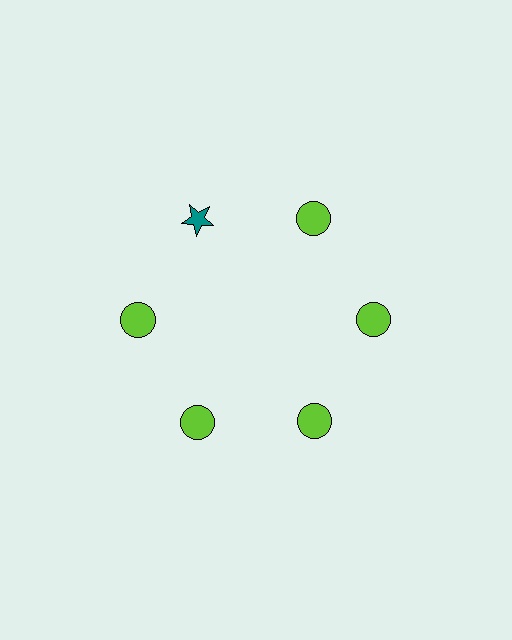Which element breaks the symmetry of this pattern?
The teal star at roughly the 11 o'clock position breaks the symmetry. All other shapes are lime circles.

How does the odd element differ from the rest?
It differs in both color (teal instead of lime) and shape (star instead of circle).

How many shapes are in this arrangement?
There are 6 shapes arranged in a ring pattern.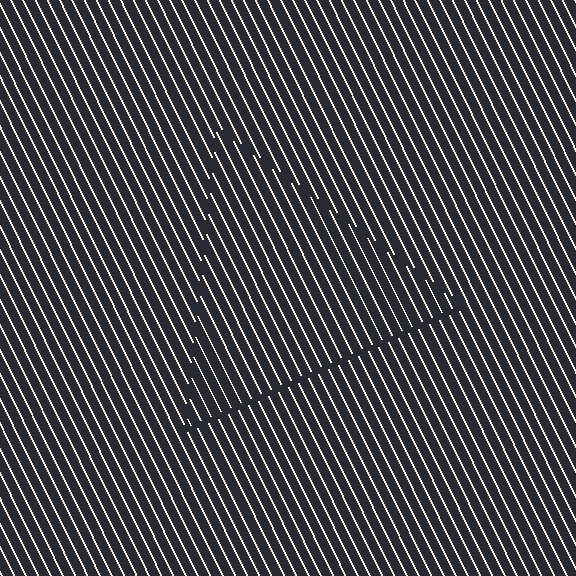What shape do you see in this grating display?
An illusory triangle. The interior of the shape contains the same grating, shifted by half a period — the contour is defined by the phase discontinuity where line-ends from the inner and outer gratings abut.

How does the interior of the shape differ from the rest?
The interior of the shape contains the same grating, shifted by half a period — the contour is defined by the phase discontinuity where line-ends from the inner and outer gratings abut.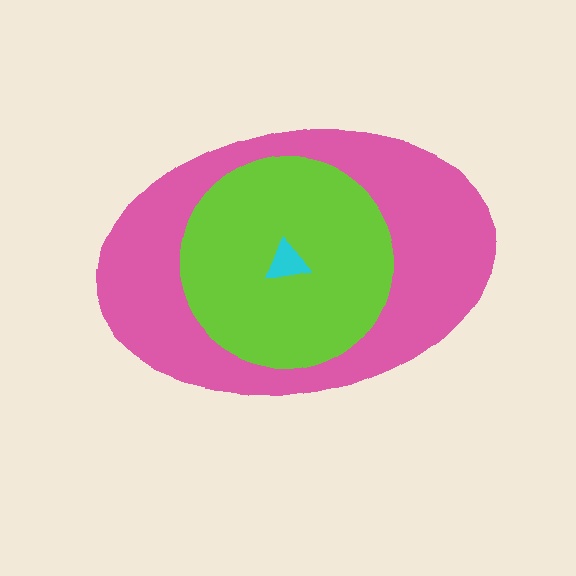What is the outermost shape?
The pink ellipse.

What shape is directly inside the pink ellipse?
The lime circle.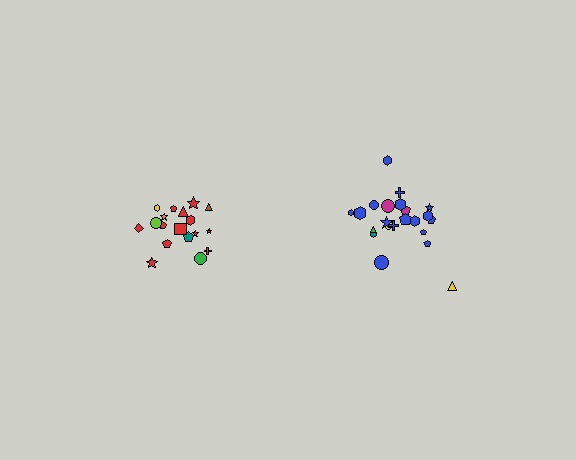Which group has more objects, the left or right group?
The right group.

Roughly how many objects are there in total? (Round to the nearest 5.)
Roughly 40 objects in total.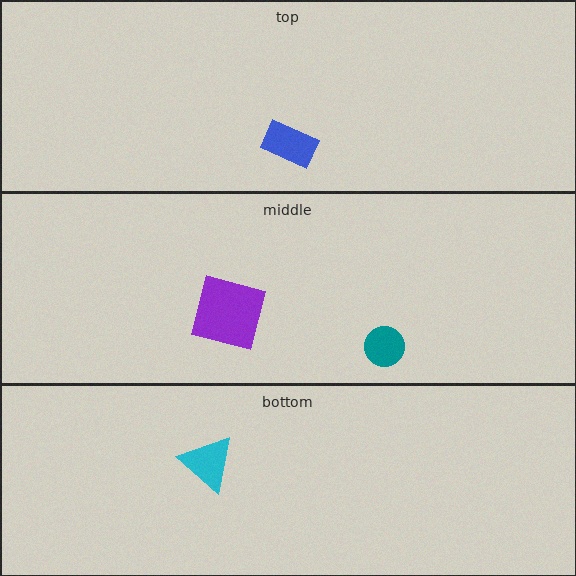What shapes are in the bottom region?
The cyan triangle.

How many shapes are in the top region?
1.